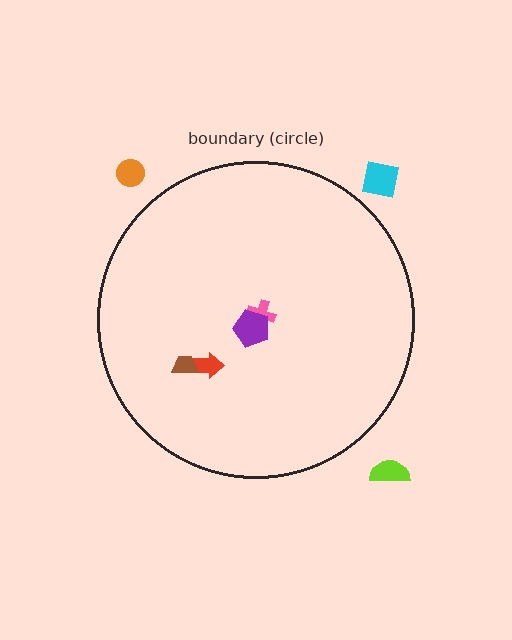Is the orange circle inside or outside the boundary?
Outside.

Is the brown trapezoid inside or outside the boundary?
Inside.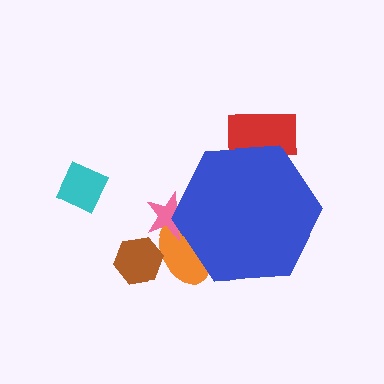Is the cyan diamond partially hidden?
No, the cyan diamond is fully visible.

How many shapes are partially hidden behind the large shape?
3 shapes are partially hidden.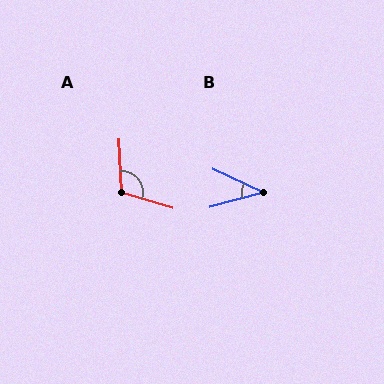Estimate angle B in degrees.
Approximately 41 degrees.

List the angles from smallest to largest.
B (41°), A (110°).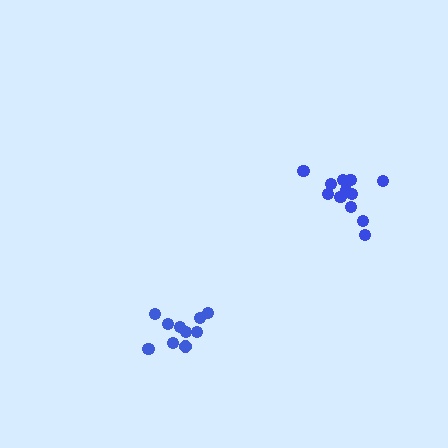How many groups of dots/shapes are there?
There are 2 groups.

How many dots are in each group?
Group 1: 12 dots, Group 2: 10 dots (22 total).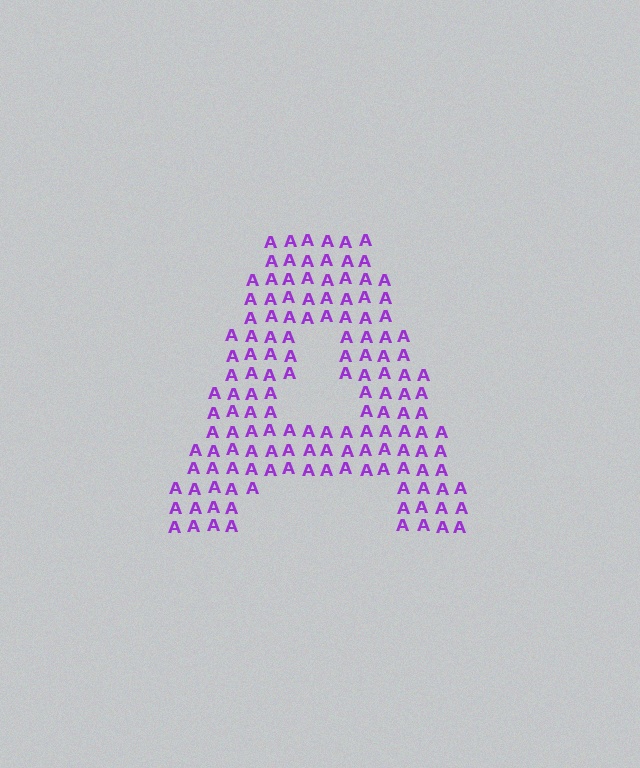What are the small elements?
The small elements are letter A's.